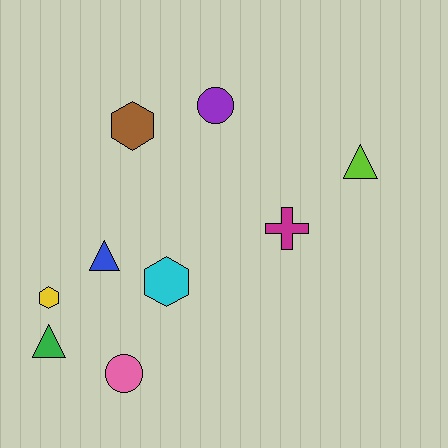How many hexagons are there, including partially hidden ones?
There are 3 hexagons.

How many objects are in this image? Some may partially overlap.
There are 9 objects.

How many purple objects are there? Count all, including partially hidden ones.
There is 1 purple object.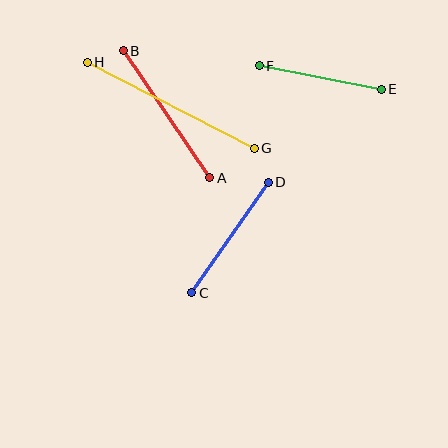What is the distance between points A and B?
The distance is approximately 154 pixels.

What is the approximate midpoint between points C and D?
The midpoint is at approximately (230, 238) pixels.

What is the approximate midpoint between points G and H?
The midpoint is at approximately (171, 105) pixels.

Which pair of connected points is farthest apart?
Points G and H are farthest apart.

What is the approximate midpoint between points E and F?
The midpoint is at approximately (320, 78) pixels.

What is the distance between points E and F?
The distance is approximately 124 pixels.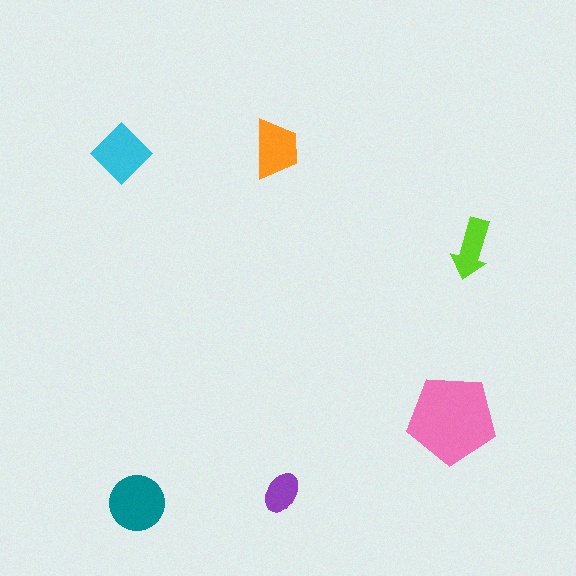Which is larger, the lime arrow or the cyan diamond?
The cyan diamond.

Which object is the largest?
The pink pentagon.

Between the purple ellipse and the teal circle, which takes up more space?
The teal circle.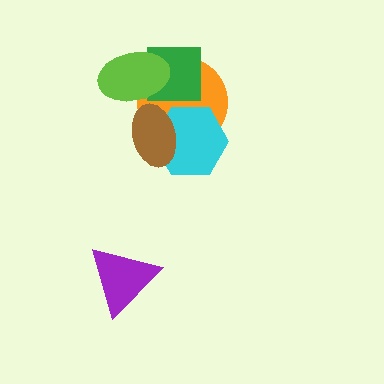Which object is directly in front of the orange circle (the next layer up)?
The cyan hexagon is directly in front of the orange circle.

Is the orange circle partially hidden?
Yes, it is partially covered by another shape.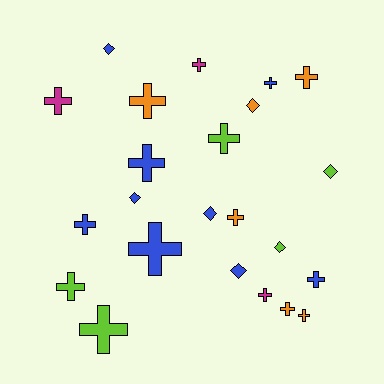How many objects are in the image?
There are 23 objects.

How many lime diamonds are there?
There are 2 lime diamonds.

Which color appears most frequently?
Blue, with 9 objects.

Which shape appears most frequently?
Cross, with 16 objects.